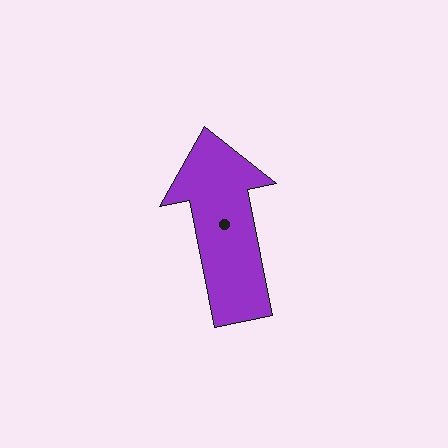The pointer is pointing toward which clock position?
Roughly 12 o'clock.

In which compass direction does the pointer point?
North.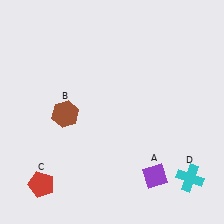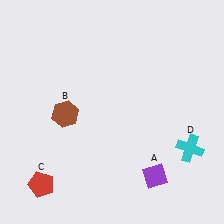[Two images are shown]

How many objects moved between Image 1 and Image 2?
1 object moved between the two images.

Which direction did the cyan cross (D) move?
The cyan cross (D) moved up.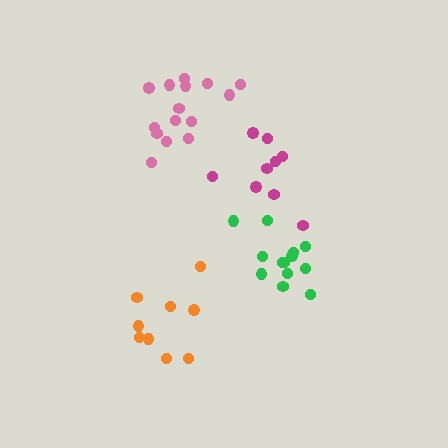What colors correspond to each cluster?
The clusters are colored: green, orange, magenta, pink.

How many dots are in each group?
Group 1: 13 dots, Group 2: 9 dots, Group 3: 9 dots, Group 4: 15 dots (46 total).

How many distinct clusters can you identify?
There are 4 distinct clusters.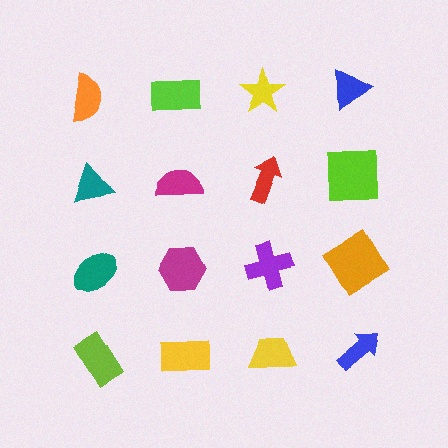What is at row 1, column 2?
A lime rectangle.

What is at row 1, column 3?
A yellow star.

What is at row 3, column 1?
A teal ellipse.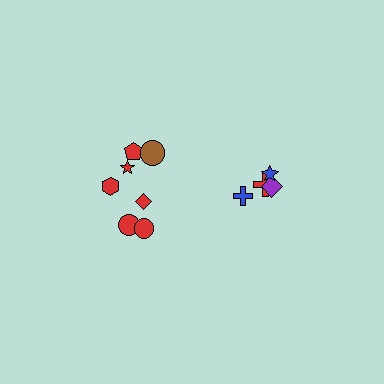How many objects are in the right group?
There are 4 objects.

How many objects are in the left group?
There are 7 objects.